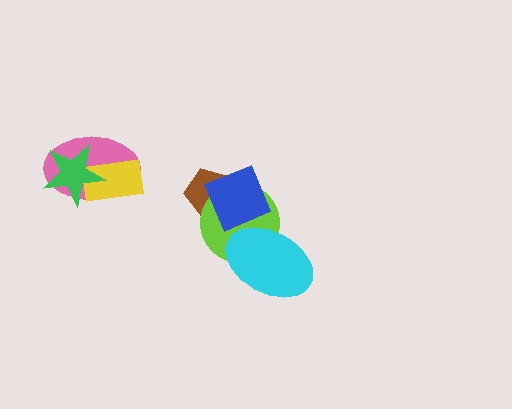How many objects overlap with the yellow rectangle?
2 objects overlap with the yellow rectangle.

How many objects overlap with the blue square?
2 objects overlap with the blue square.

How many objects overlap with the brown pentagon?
2 objects overlap with the brown pentagon.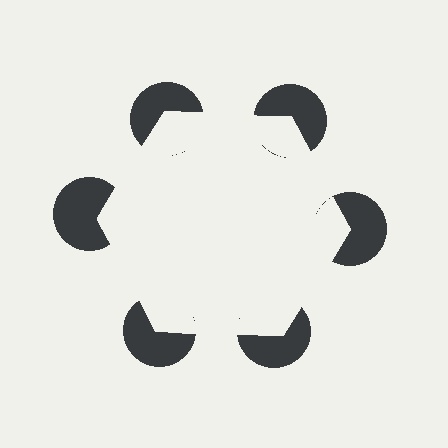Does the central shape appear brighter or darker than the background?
It typically appears slightly brighter than the background, even though no actual brightness change is drawn.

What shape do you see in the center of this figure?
An illusory hexagon — its edges are inferred from the aligned wedge cuts in the pac-man discs, not physically drawn.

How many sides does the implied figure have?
6 sides.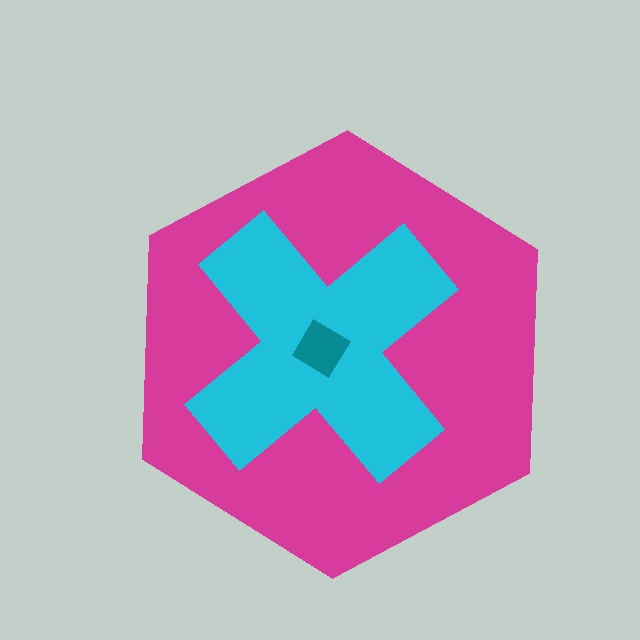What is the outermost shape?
The magenta hexagon.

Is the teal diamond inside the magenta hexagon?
Yes.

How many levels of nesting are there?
3.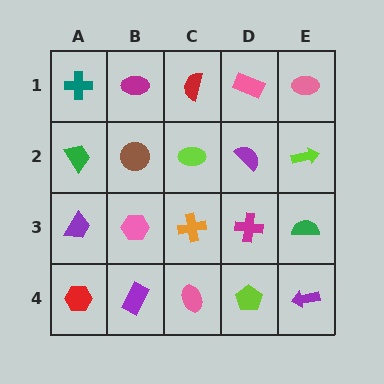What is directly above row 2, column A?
A teal cross.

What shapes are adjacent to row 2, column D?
A pink rectangle (row 1, column D), a magenta cross (row 3, column D), a lime ellipse (row 2, column C), a lime arrow (row 2, column E).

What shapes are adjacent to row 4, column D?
A magenta cross (row 3, column D), a pink ellipse (row 4, column C), a purple arrow (row 4, column E).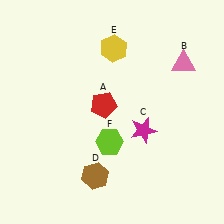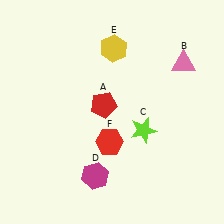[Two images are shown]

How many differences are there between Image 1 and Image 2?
There are 3 differences between the two images.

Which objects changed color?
C changed from magenta to lime. D changed from brown to magenta. F changed from lime to red.